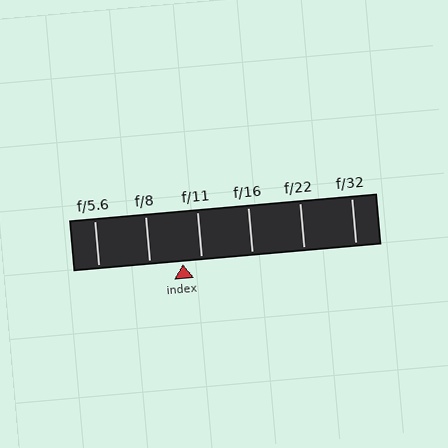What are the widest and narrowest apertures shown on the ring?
The widest aperture shown is f/5.6 and the narrowest is f/32.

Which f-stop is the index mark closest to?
The index mark is closest to f/11.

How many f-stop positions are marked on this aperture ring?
There are 6 f-stop positions marked.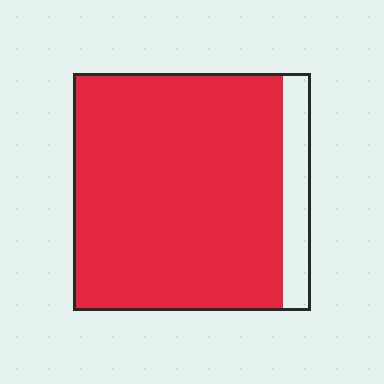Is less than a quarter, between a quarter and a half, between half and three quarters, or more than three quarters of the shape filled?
More than three quarters.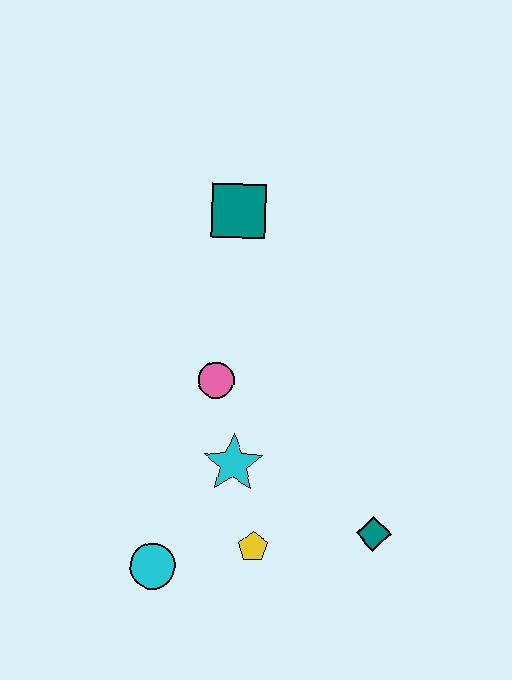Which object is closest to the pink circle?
The cyan star is closest to the pink circle.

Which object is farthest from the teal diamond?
The teal square is farthest from the teal diamond.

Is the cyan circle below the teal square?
Yes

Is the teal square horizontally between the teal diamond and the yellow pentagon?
No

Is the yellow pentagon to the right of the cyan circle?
Yes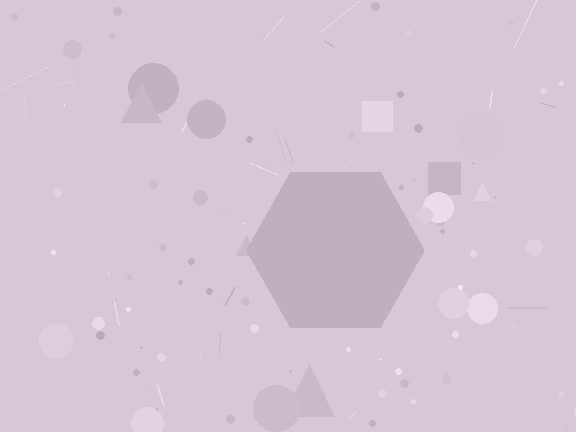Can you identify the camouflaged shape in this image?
The camouflaged shape is a hexagon.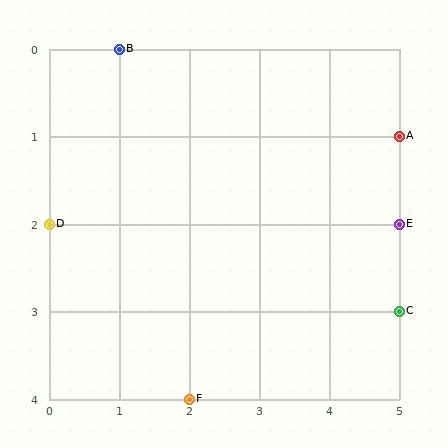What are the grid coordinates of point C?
Point C is at grid coordinates (5, 3).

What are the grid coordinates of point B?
Point B is at grid coordinates (1, 0).